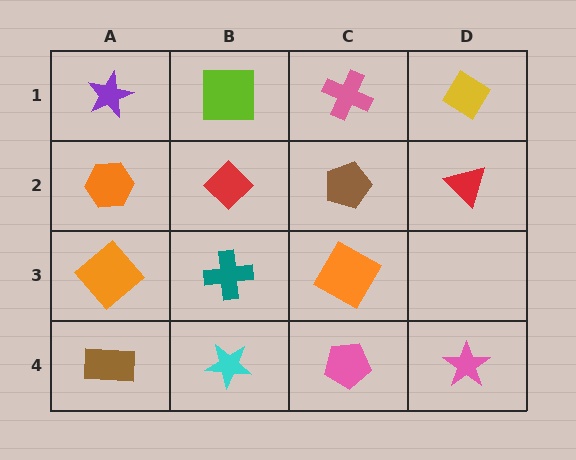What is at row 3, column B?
A teal cross.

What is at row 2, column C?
A brown pentagon.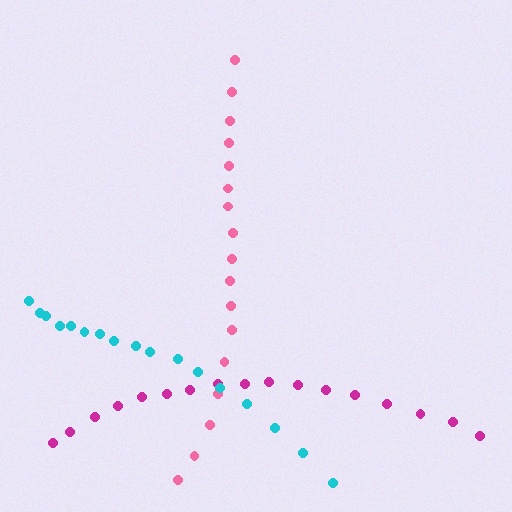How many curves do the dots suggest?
There are 3 distinct paths.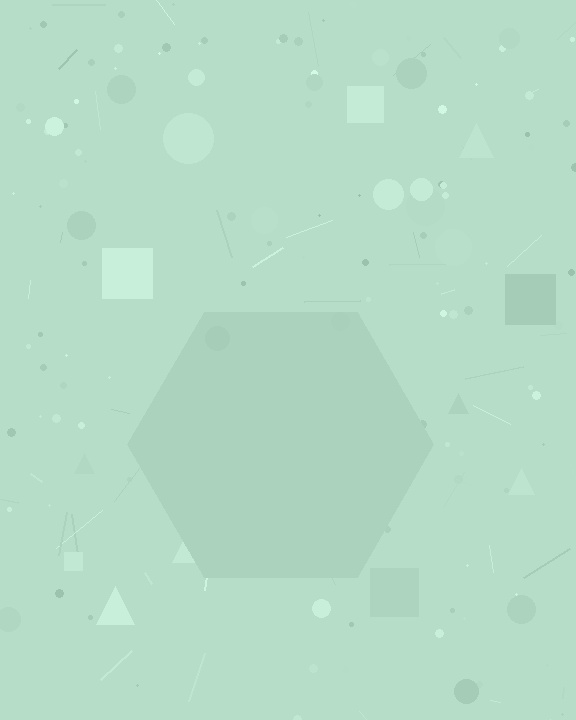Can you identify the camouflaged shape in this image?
The camouflaged shape is a hexagon.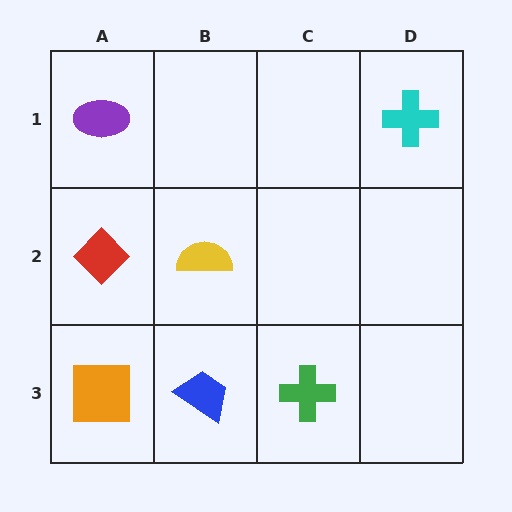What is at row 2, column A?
A red diamond.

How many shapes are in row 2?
2 shapes.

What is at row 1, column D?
A cyan cross.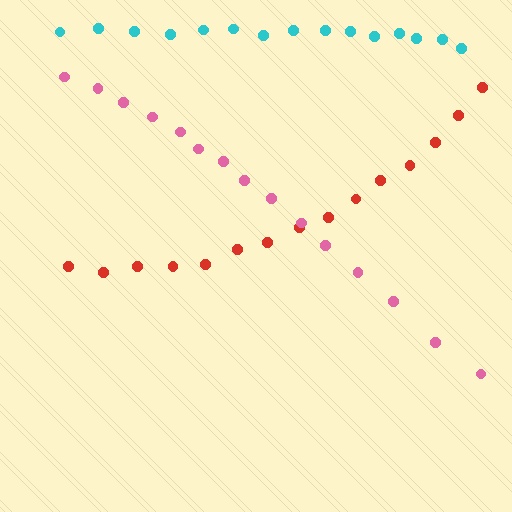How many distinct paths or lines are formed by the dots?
There are 3 distinct paths.